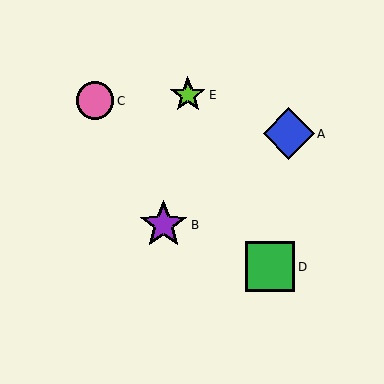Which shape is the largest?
The blue diamond (labeled A) is the largest.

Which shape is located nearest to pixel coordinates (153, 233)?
The purple star (labeled B) at (164, 225) is nearest to that location.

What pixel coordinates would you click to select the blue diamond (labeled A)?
Click at (289, 134) to select the blue diamond A.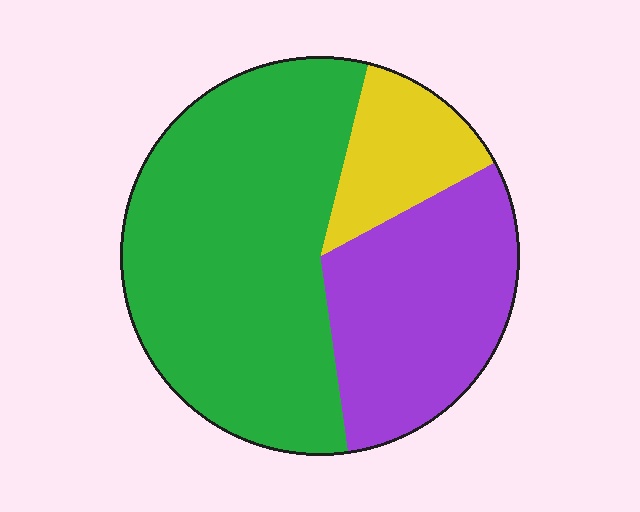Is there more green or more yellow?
Green.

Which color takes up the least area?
Yellow, at roughly 15%.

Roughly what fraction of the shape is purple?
Purple takes up between a sixth and a third of the shape.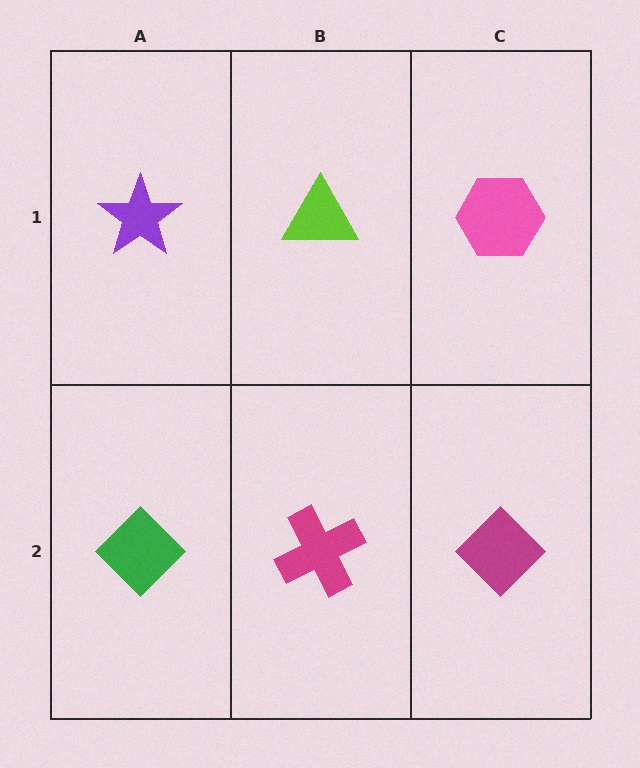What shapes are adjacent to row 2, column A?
A purple star (row 1, column A), a magenta cross (row 2, column B).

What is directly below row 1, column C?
A magenta diamond.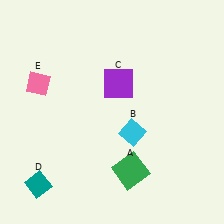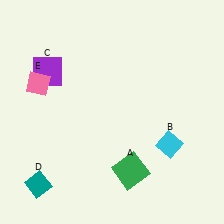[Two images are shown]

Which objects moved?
The objects that moved are: the cyan diamond (B), the purple square (C).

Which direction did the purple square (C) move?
The purple square (C) moved left.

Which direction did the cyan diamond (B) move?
The cyan diamond (B) moved right.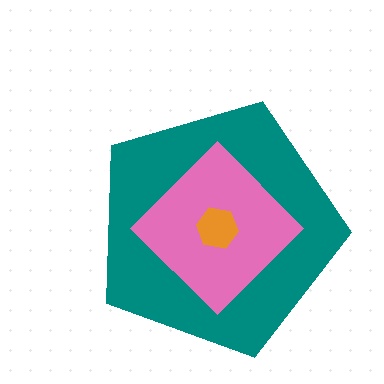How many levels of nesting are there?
3.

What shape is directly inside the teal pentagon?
The pink diamond.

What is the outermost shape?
The teal pentagon.